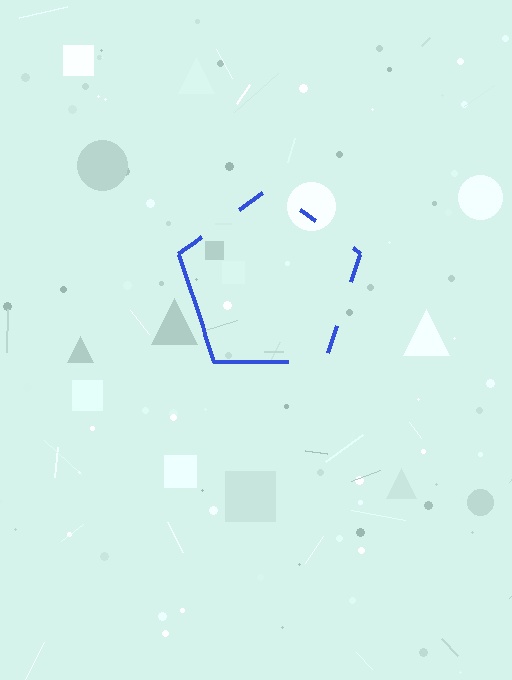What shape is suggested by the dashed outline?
The dashed outline suggests a pentagon.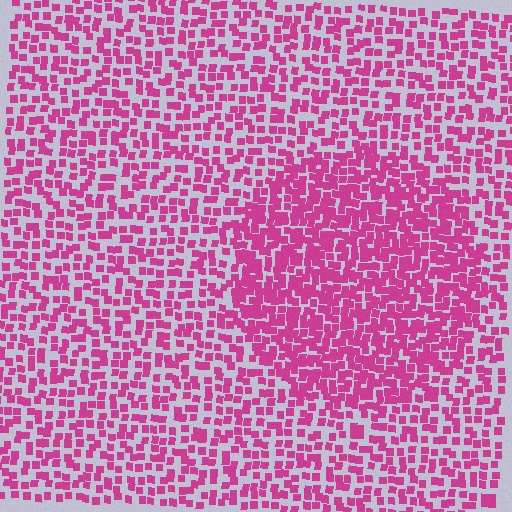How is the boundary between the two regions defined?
The boundary is defined by a change in element density (approximately 1.8x ratio). All elements are the same color, size, and shape.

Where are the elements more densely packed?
The elements are more densely packed inside the circle boundary.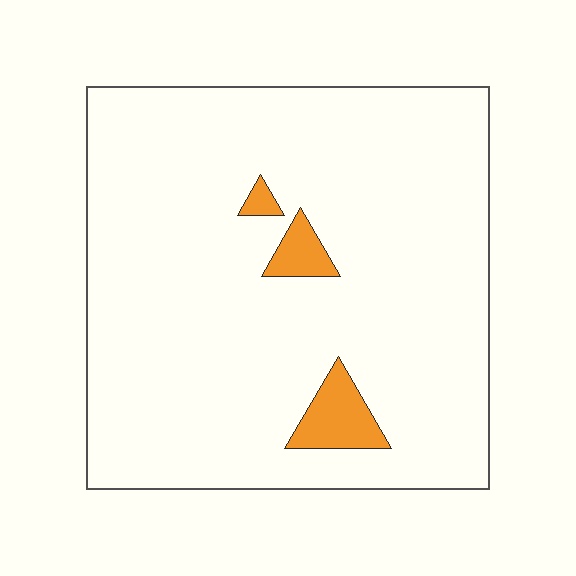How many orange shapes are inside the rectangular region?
3.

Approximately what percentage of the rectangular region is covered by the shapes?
Approximately 5%.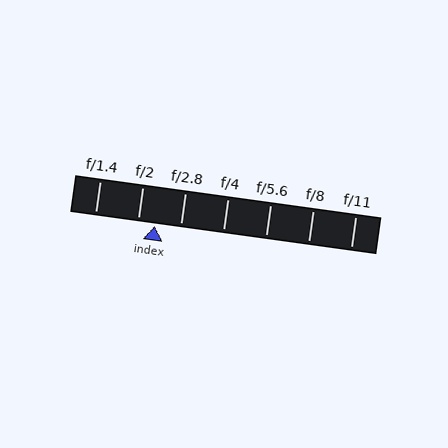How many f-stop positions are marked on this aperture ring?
There are 7 f-stop positions marked.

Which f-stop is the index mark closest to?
The index mark is closest to f/2.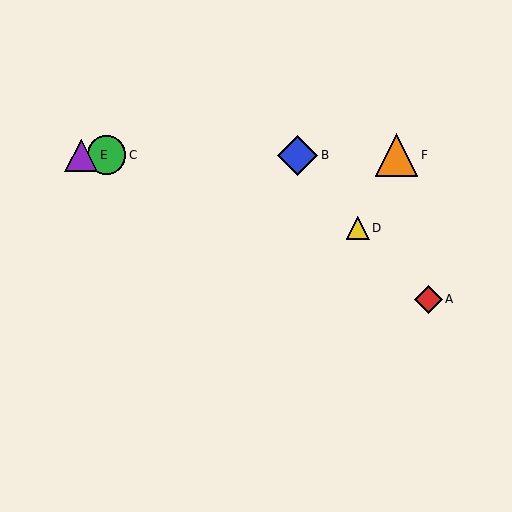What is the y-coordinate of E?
Object E is at y≈155.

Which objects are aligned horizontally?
Objects B, C, E, F are aligned horizontally.